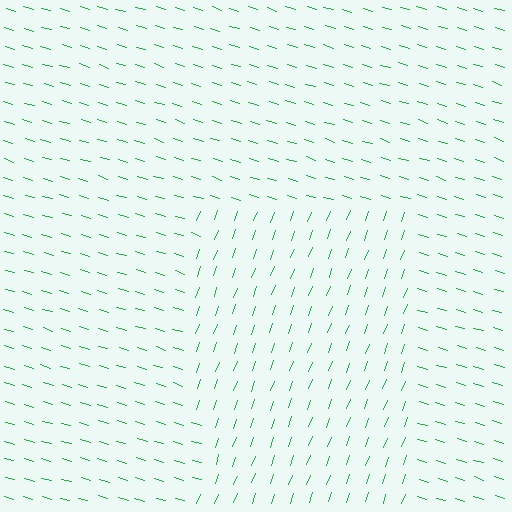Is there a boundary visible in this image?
Yes, there is a texture boundary formed by a change in line orientation.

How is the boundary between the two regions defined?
The boundary is defined purely by a change in line orientation (approximately 87 degrees difference). All lines are the same color and thickness.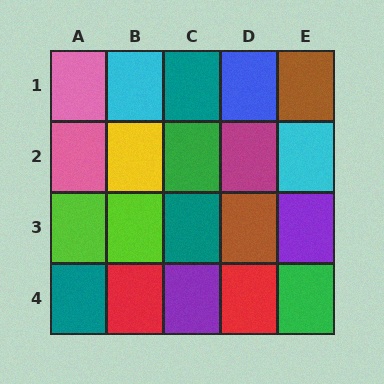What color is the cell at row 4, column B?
Red.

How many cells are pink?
2 cells are pink.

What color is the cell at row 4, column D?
Red.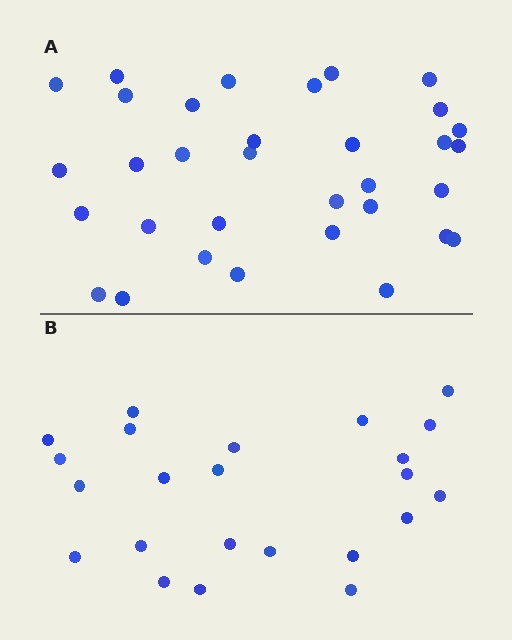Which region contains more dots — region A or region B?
Region A (the top region) has more dots.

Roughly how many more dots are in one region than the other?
Region A has roughly 10 or so more dots than region B.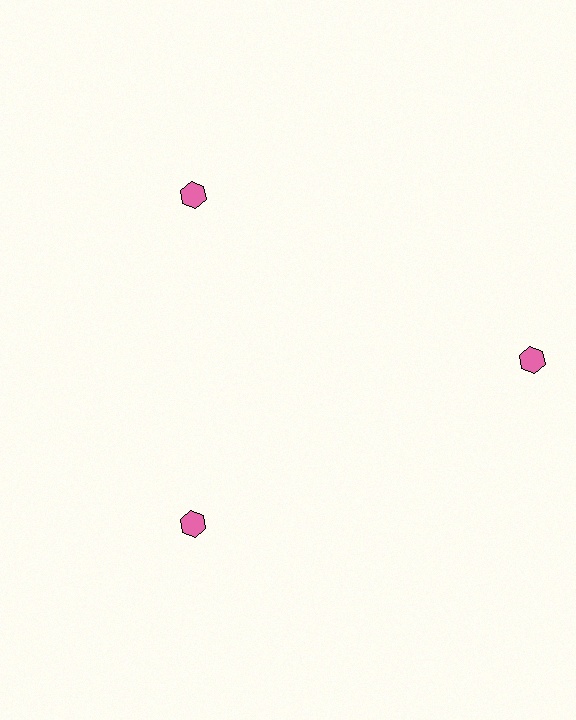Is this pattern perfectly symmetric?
No. The 3 pink hexagons are arranged in a ring, but one element near the 3 o'clock position is pushed outward from the center, breaking the 3-fold rotational symmetry.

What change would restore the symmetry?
The symmetry would be restored by moving it inward, back onto the ring so that all 3 hexagons sit at equal angles and equal distance from the center.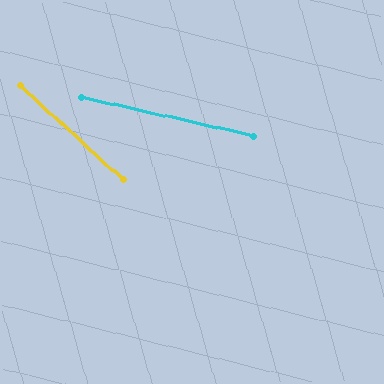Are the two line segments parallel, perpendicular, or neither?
Neither parallel nor perpendicular — they differ by about 30°.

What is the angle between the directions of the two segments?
Approximately 30 degrees.